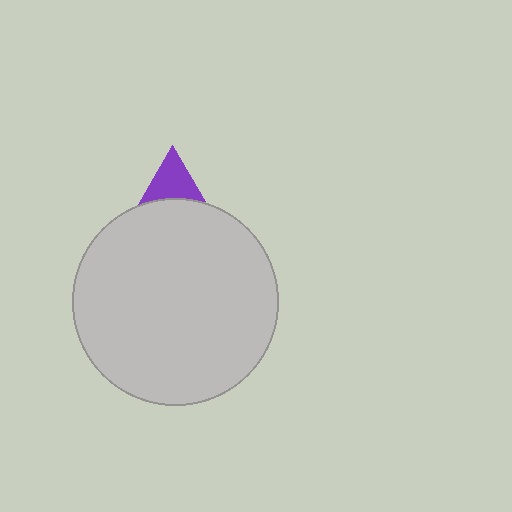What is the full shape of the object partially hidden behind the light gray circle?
The partially hidden object is a purple triangle.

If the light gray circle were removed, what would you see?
You would see the complete purple triangle.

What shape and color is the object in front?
The object in front is a light gray circle.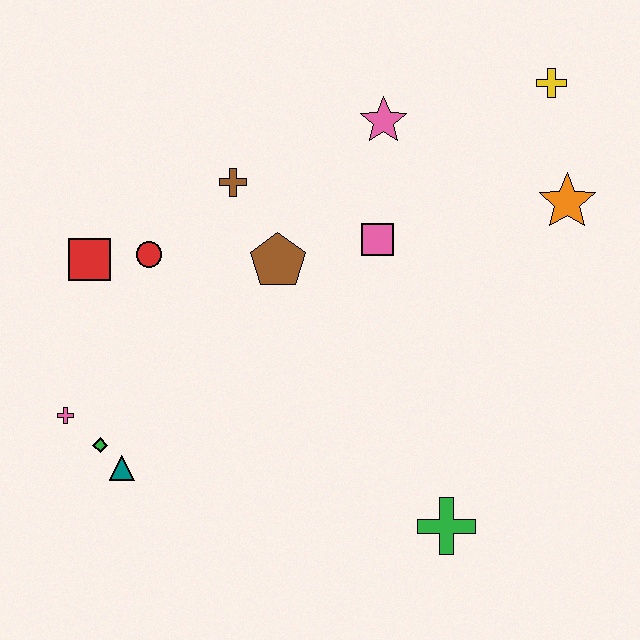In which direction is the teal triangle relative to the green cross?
The teal triangle is to the left of the green cross.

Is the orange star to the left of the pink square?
No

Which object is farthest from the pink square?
The pink cross is farthest from the pink square.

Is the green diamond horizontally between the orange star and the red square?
Yes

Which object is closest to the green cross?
The pink square is closest to the green cross.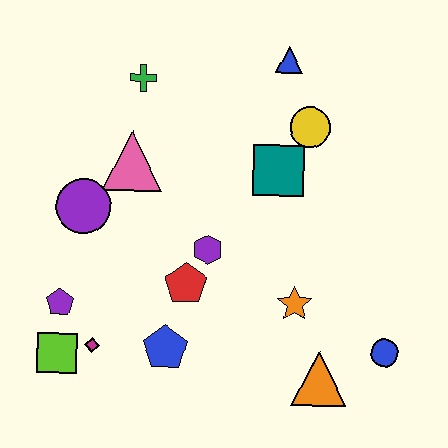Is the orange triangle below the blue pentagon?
Yes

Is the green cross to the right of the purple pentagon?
Yes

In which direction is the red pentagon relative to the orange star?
The red pentagon is to the left of the orange star.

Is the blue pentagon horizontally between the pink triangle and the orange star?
Yes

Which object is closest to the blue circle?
The orange triangle is closest to the blue circle.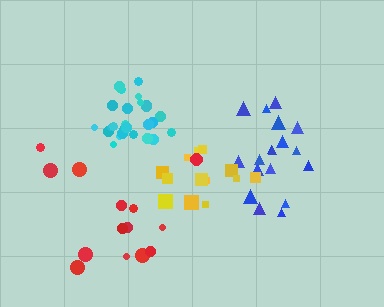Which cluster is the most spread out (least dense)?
Red.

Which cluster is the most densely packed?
Cyan.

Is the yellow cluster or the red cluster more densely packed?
Yellow.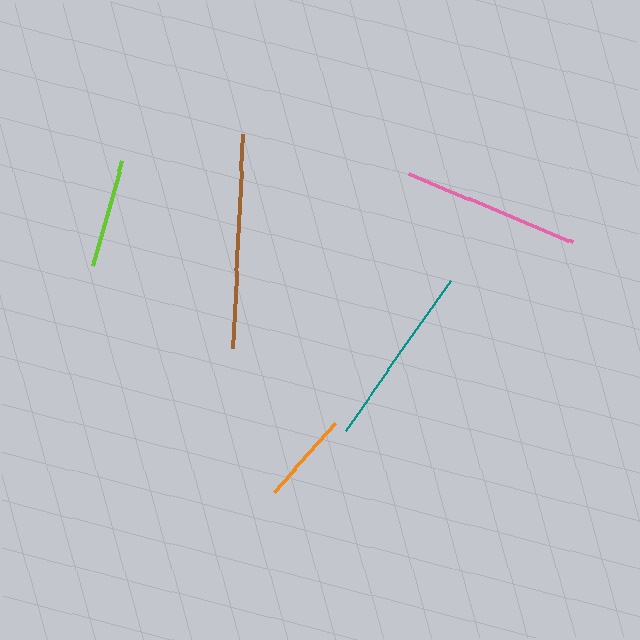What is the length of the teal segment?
The teal segment is approximately 183 pixels long.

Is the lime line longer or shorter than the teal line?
The teal line is longer than the lime line.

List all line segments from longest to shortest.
From longest to shortest: brown, teal, pink, lime, orange.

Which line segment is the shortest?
The orange line is the shortest at approximately 93 pixels.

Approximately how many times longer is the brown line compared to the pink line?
The brown line is approximately 1.2 times the length of the pink line.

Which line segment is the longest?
The brown line is the longest at approximately 215 pixels.